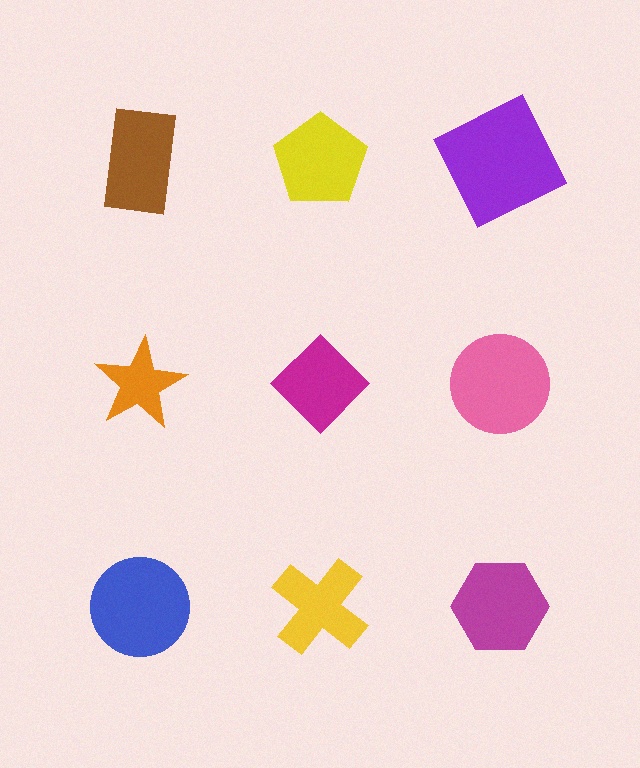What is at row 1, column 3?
A purple square.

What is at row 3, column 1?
A blue circle.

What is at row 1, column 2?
A yellow pentagon.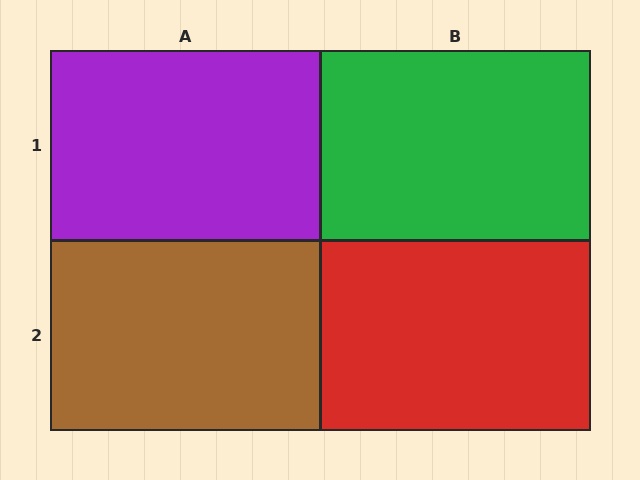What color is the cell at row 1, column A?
Purple.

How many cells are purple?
1 cell is purple.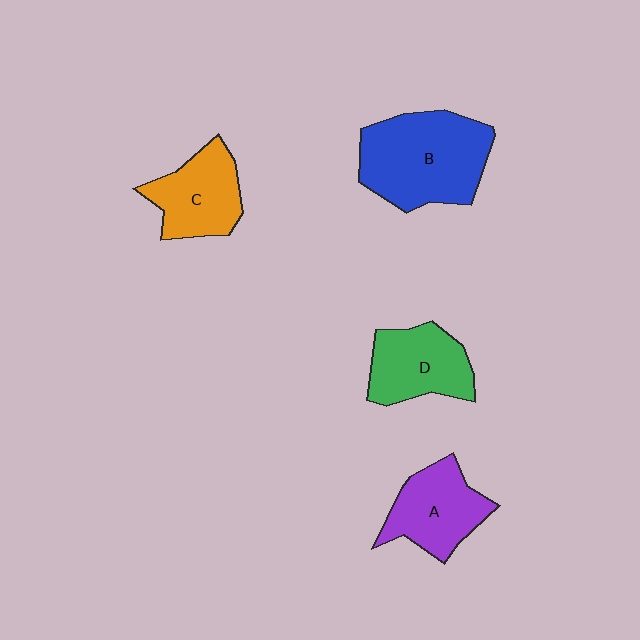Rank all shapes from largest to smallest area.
From largest to smallest: B (blue), A (purple), D (green), C (orange).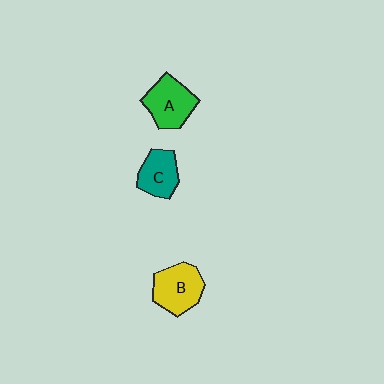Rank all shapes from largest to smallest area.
From largest to smallest: B (yellow), A (green), C (teal).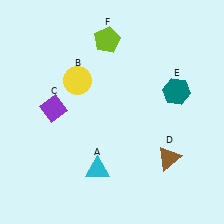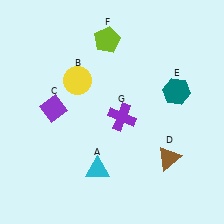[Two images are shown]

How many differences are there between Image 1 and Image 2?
There is 1 difference between the two images.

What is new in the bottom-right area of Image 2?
A purple cross (G) was added in the bottom-right area of Image 2.